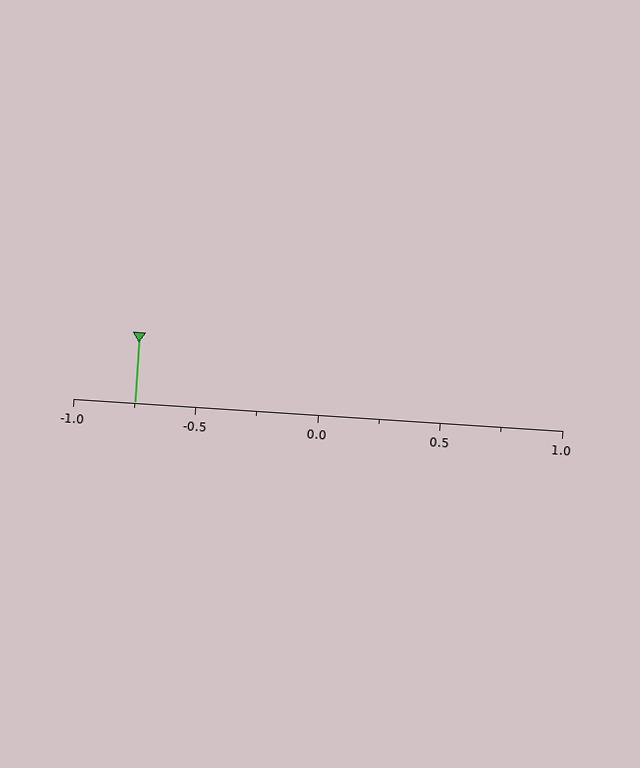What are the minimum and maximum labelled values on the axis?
The axis runs from -1.0 to 1.0.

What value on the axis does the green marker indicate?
The marker indicates approximately -0.75.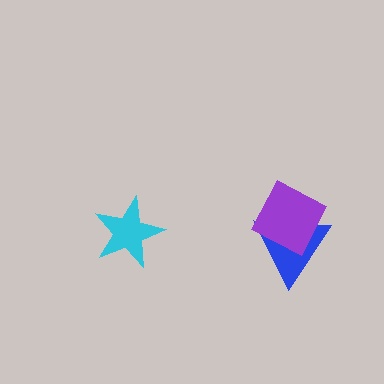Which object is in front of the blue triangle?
The purple square is in front of the blue triangle.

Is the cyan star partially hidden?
No, no other shape covers it.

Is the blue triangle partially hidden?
Yes, it is partially covered by another shape.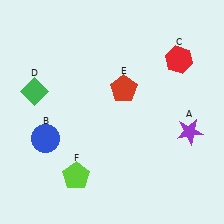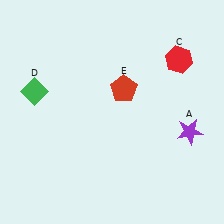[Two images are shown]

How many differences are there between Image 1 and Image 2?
There are 2 differences between the two images.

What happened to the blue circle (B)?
The blue circle (B) was removed in Image 2. It was in the bottom-left area of Image 1.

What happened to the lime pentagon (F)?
The lime pentagon (F) was removed in Image 2. It was in the bottom-left area of Image 1.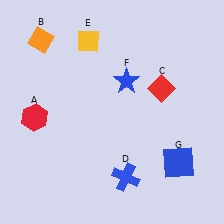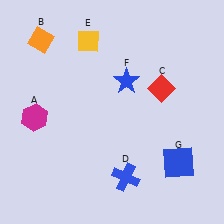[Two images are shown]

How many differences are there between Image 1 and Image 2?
There is 1 difference between the two images.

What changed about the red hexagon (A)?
In Image 1, A is red. In Image 2, it changed to magenta.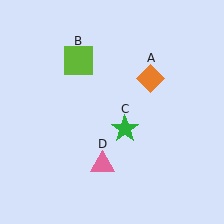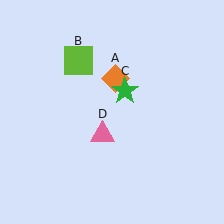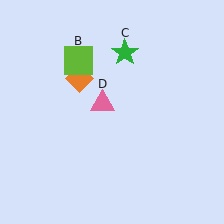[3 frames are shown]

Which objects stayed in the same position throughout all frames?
Lime square (object B) remained stationary.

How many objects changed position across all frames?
3 objects changed position: orange diamond (object A), green star (object C), pink triangle (object D).